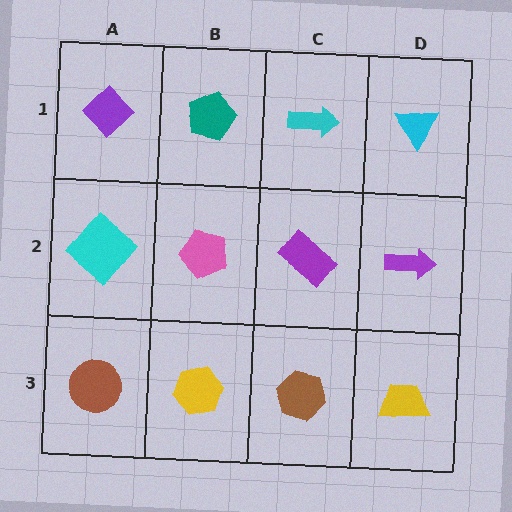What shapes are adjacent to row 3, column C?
A purple rectangle (row 2, column C), a yellow hexagon (row 3, column B), a yellow trapezoid (row 3, column D).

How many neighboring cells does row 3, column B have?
3.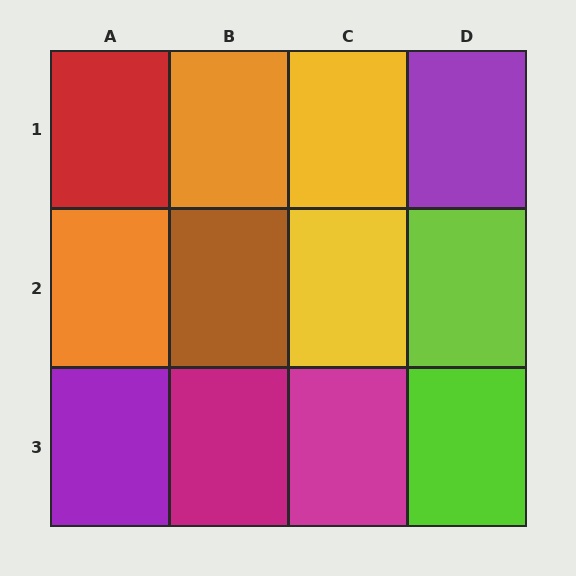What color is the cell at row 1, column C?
Yellow.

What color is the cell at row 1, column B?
Orange.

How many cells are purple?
2 cells are purple.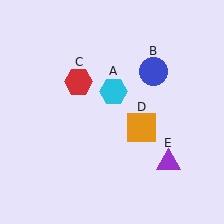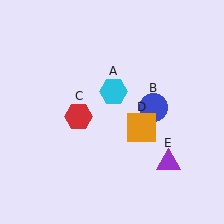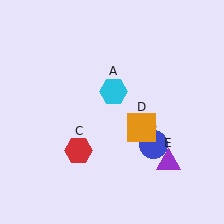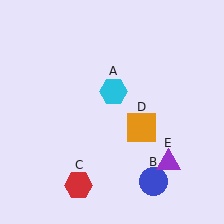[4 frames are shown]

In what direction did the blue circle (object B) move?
The blue circle (object B) moved down.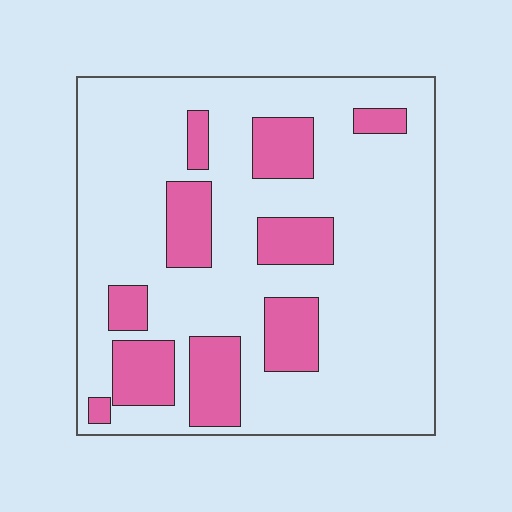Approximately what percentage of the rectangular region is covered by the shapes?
Approximately 25%.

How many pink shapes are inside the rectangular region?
10.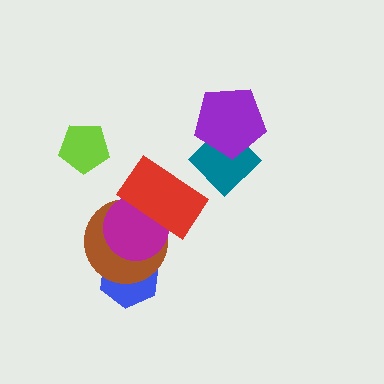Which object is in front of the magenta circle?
The red rectangle is in front of the magenta circle.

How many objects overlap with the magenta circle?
3 objects overlap with the magenta circle.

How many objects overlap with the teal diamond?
1 object overlaps with the teal diamond.